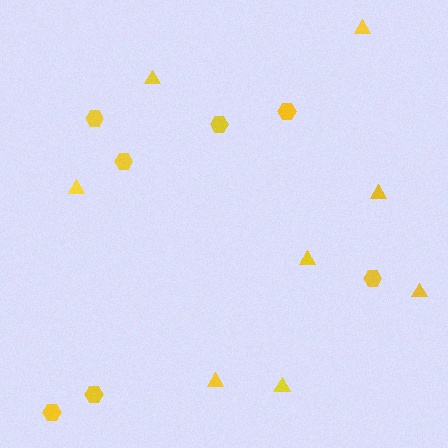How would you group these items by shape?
There are 2 groups: one group of triangles (8) and one group of hexagons (7).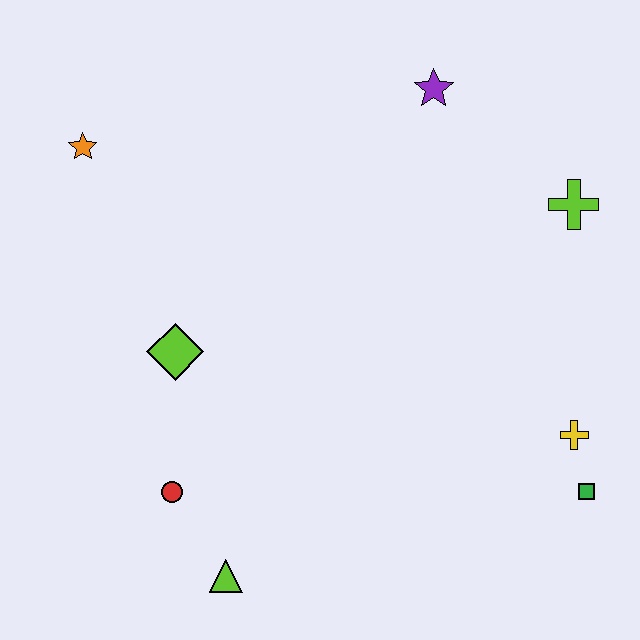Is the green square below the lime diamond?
Yes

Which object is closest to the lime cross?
The purple star is closest to the lime cross.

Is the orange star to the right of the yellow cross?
No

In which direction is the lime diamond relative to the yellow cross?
The lime diamond is to the left of the yellow cross.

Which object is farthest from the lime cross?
The lime triangle is farthest from the lime cross.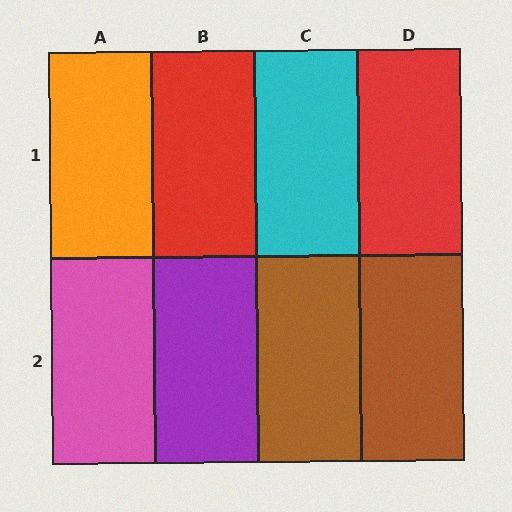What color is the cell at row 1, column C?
Cyan.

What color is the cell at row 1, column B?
Red.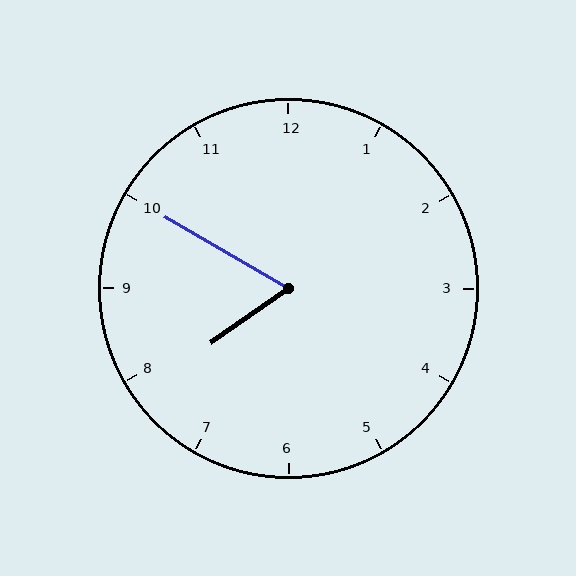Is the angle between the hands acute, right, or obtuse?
It is acute.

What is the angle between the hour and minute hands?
Approximately 65 degrees.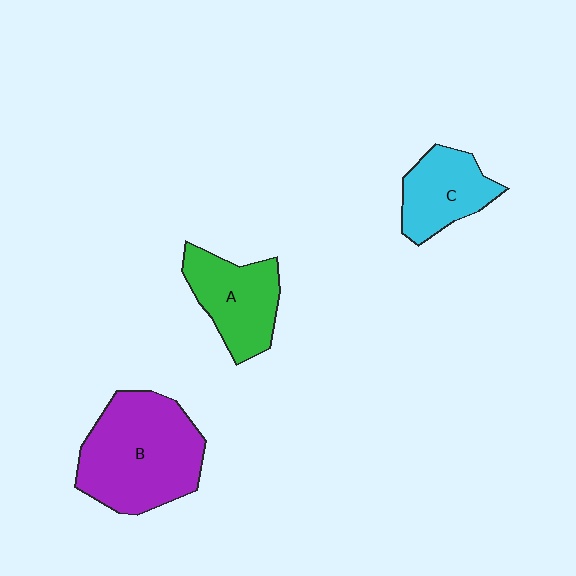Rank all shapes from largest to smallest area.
From largest to smallest: B (purple), A (green), C (cyan).